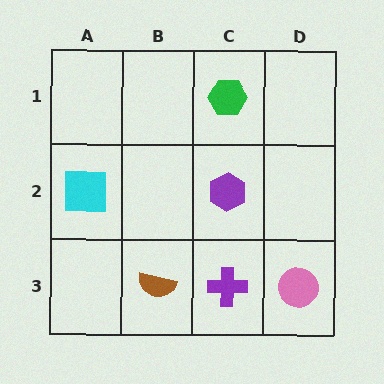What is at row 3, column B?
A brown semicircle.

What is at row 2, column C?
A purple hexagon.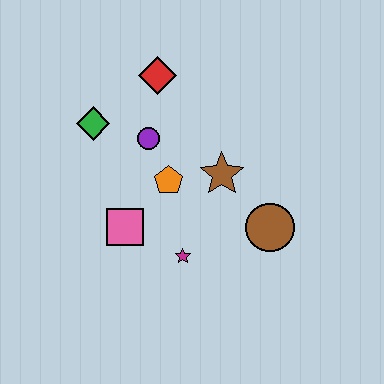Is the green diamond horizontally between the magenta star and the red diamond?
No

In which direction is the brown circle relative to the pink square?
The brown circle is to the right of the pink square.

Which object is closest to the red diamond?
The purple circle is closest to the red diamond.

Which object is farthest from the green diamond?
The brown circle is farthest from the green diamond.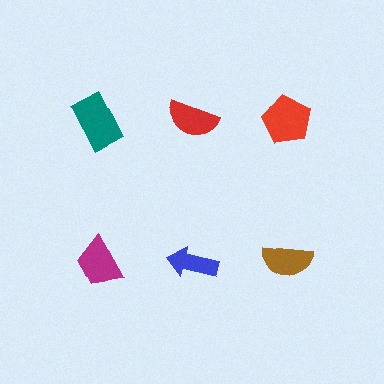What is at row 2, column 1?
A magenta trapezoid.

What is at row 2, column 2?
A blue arrow.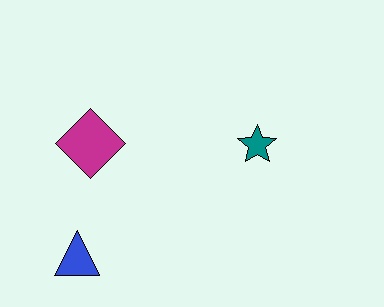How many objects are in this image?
There are 3 objects.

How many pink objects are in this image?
There are no pink objects.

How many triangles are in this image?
There is 1 triangle.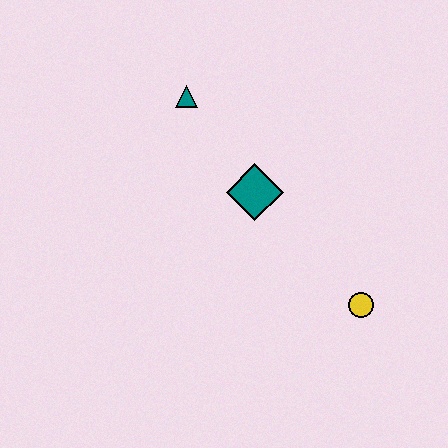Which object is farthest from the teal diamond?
The yellow circle is farthest from the teal diamond.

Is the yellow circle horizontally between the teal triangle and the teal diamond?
No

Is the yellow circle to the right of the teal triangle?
Yes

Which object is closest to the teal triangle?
The teal diamond is closest to the teal triangle.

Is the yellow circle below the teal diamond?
Yes